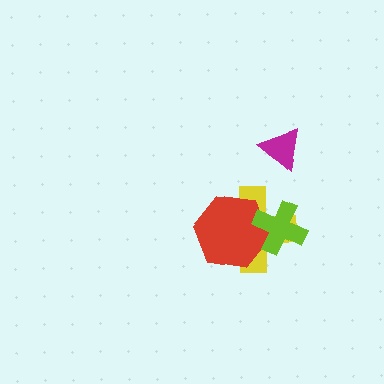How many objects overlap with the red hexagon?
2 objects overlap with the red hexagon.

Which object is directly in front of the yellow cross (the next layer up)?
The red hexagon is directly in front of the yellow cross.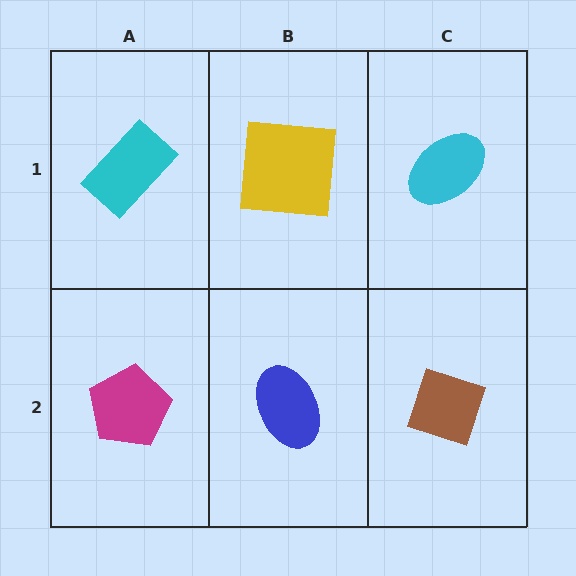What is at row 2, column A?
A magenta pentagon.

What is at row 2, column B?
A blue ellipse.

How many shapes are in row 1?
3 shapes.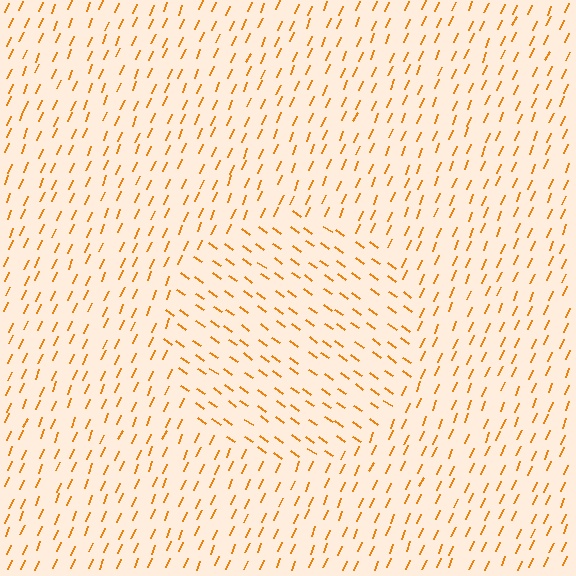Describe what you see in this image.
The image is filled with small orange line segments. A circle region in the image has lines oriented differently from the surrounding lines, creating a visible texture boundary.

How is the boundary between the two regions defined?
The boundary is defined purely by a change in line orientation (approximately 78 degrees difference). All lines are the same color and thickness.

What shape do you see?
I see a circle.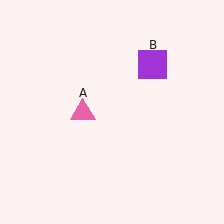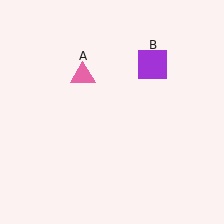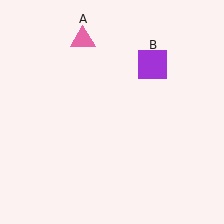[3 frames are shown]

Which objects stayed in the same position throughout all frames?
Purple square (object B) remained stationary.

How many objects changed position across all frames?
1 object changed position: pink triangle (object A).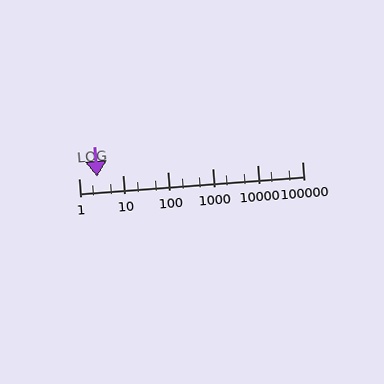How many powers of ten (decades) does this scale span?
The scale spans 5 decades, from 1 to 100000.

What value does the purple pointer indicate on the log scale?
The pointer indicates approximately 2.6.